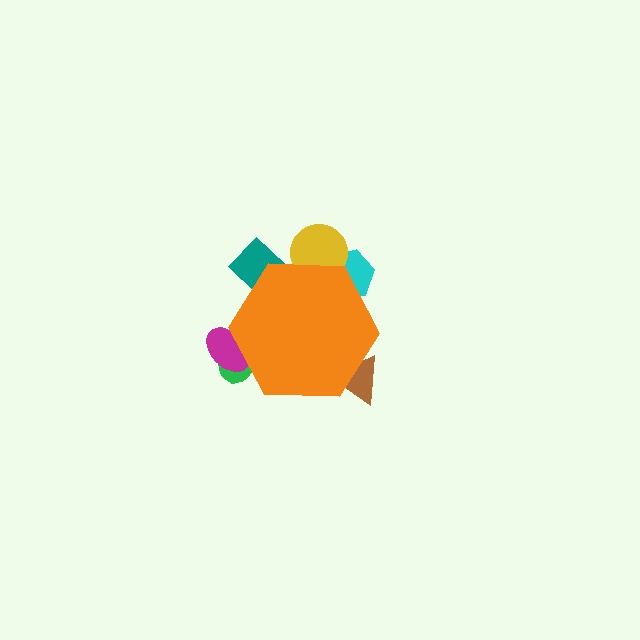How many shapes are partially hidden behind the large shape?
6 shapes are partially hidden.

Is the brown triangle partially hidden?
Yes, the brown triangle is partially hidden behind the orange hexagon.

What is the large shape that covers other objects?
An orange hexagon.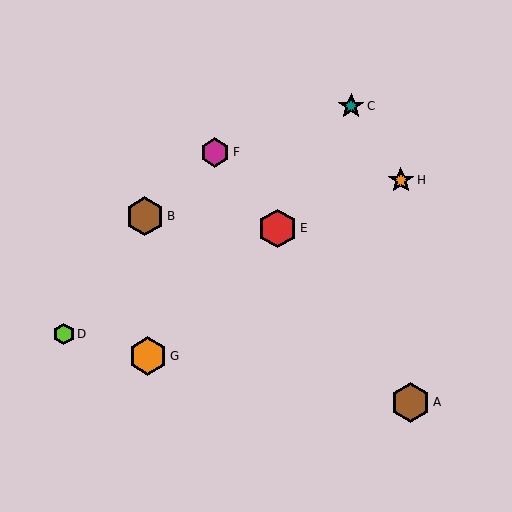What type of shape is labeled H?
Shape H is an orange star.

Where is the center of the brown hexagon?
The center of the brown hexagon is at (411, 402).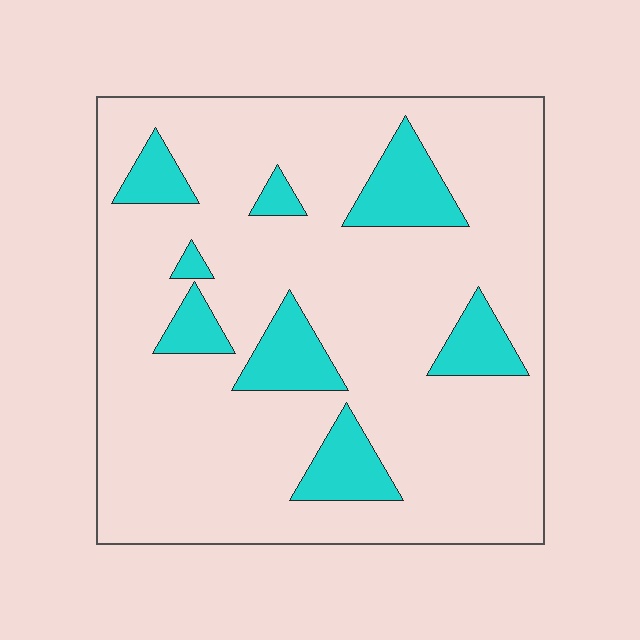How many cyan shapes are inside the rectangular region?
8.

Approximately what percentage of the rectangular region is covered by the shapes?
Approximately 15%.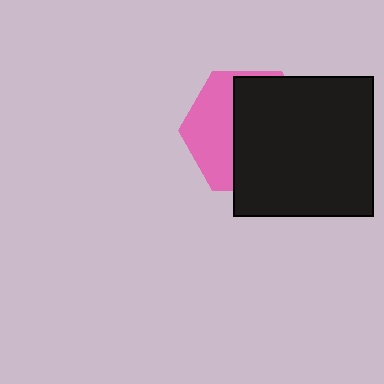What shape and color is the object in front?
The object in front is a black square.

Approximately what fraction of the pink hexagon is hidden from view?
Roughly 61% of the pink hexagon is hidden behind the black square.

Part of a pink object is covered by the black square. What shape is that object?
It is a hexagon.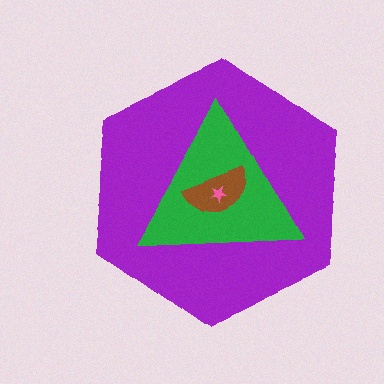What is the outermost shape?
The purple hexagon.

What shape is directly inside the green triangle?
The brown semicircle.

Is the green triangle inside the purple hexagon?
Yes.